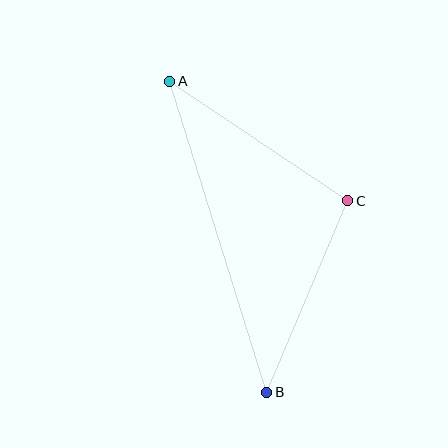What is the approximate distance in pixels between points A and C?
The distance between A and C is approximately 214 pixels.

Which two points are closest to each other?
Points B and C are closest to each other.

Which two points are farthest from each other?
Points A and B are farthest from each other.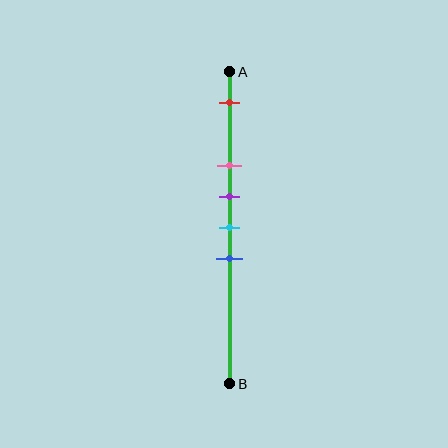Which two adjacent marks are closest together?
The purple and cyan marks are the closest adjacent pair.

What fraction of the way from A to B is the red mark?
The red mark is approximately 10% (0.1) of the way from A to B.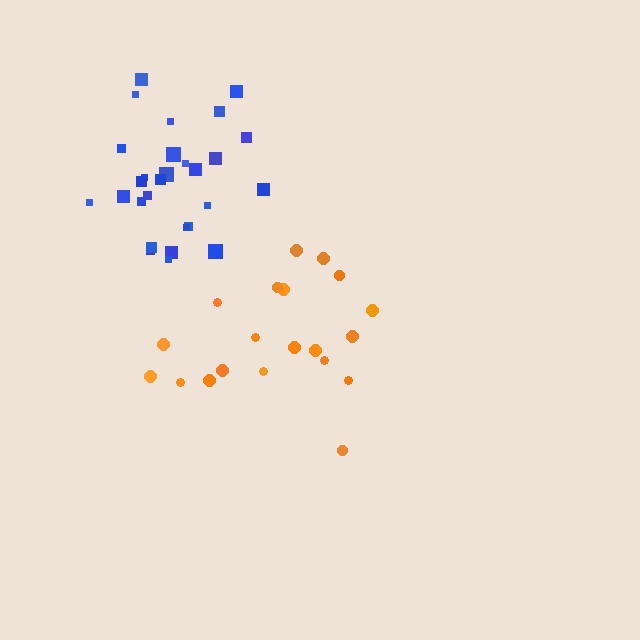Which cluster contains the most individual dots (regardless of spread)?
Blue (28).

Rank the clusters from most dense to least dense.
blue, orange.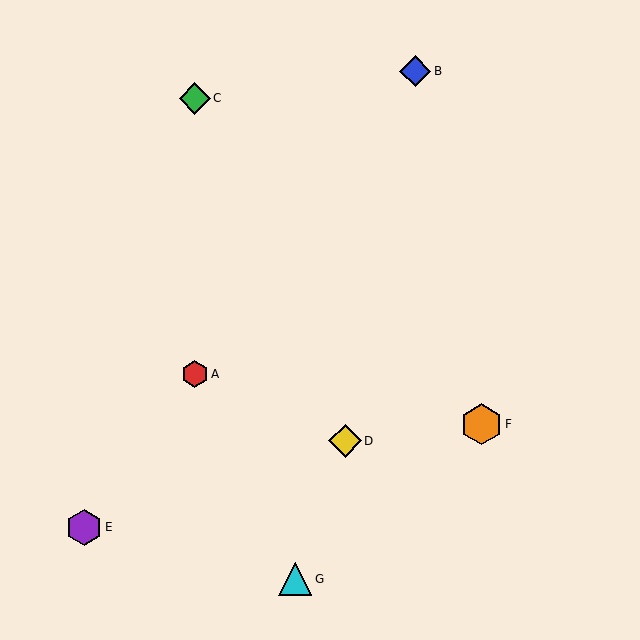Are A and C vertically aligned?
Yes, both are at x≈195.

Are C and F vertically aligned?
No, C is at x≈195 and F is at x≈481.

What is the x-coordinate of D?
Object D is at x≈345.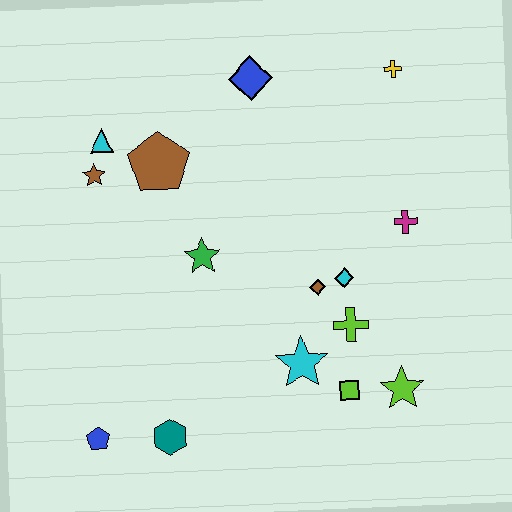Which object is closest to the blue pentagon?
The teal hexagon is closest to the blue pentagon.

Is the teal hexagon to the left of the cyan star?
Yes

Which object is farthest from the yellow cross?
The blue pentagon is farthest from the yellow cross.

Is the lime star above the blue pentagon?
Yes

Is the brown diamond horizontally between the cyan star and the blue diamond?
No